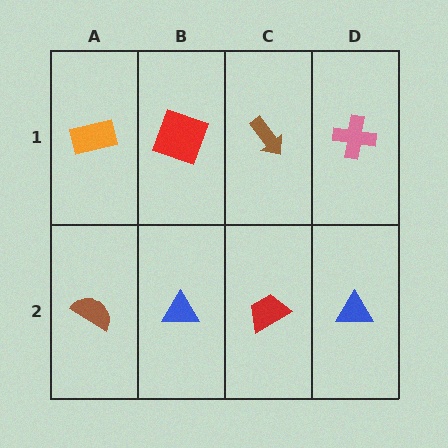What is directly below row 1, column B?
A blue triangle.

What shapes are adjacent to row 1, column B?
A blue triangle (row 2, column B), an orange rectangle (row 1, column A), a brown arrow (row 1, column C).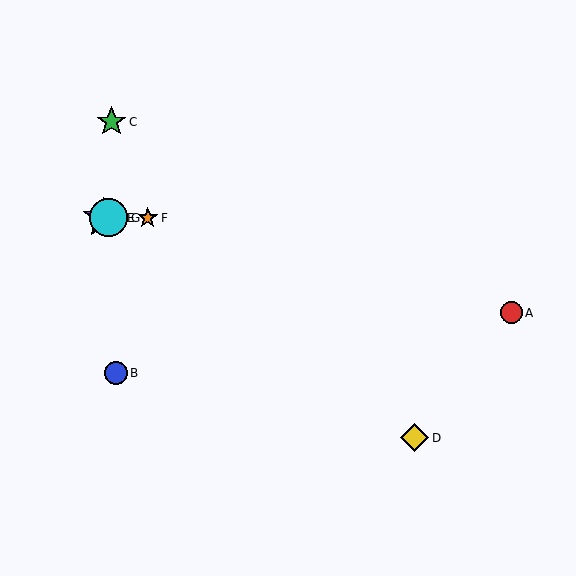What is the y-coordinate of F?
Object F is at y≈218.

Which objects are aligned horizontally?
Objects E, F, G are aligned horizontally.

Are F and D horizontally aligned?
No, F is at y≈218 and D is at y≈438.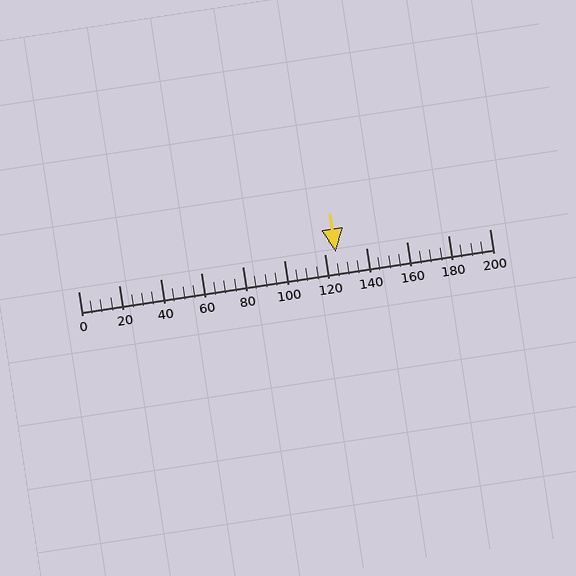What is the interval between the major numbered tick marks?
The major tick marks are spaced 20 units apart.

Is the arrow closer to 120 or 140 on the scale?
The arrow is closer to 120.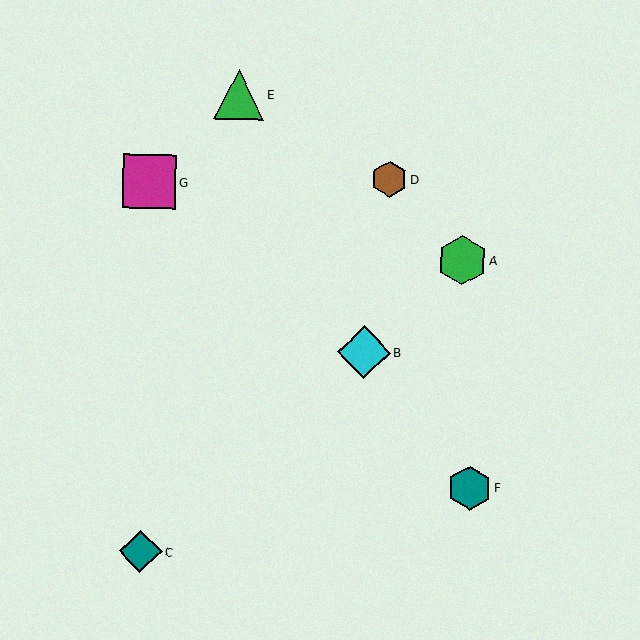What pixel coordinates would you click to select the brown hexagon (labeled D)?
Click at (389, 179) to select the brown hexagon D.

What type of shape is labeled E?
Shape E is a green triangle.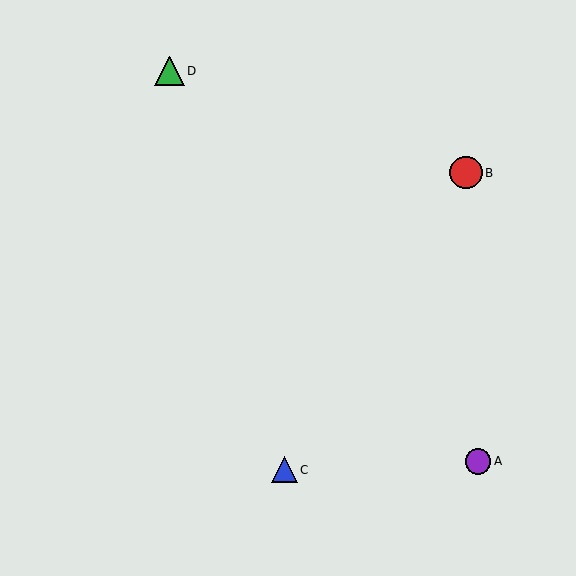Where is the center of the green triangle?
The center of the green triangle is at (169, 71).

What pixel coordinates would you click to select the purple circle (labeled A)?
Click at (478, 461) to select the purple circle A.